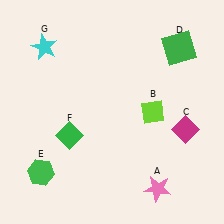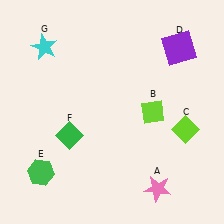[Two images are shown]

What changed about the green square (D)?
In Image 1, D is green. In Image 2, it changed to purple.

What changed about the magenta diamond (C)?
In Image 1, C is magenta. In Image 2, it changed to lime.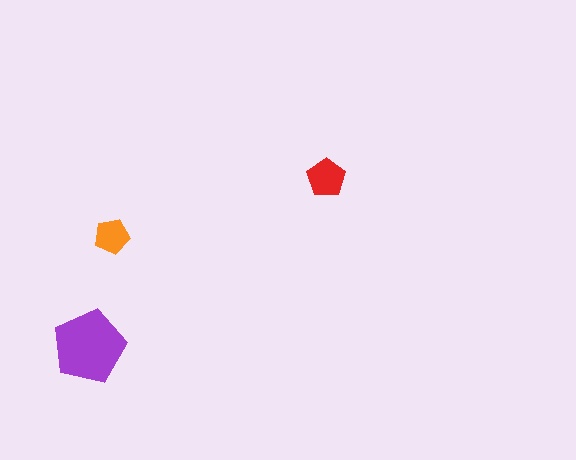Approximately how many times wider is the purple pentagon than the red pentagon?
About 2 times wider.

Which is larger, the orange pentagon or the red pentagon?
The red one.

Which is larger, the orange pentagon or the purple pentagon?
The purple one.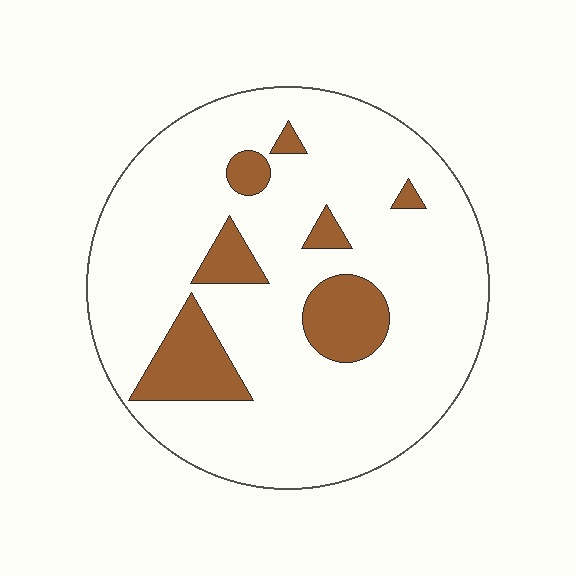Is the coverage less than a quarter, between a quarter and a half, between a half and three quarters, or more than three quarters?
Less than a quarter.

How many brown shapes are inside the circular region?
7.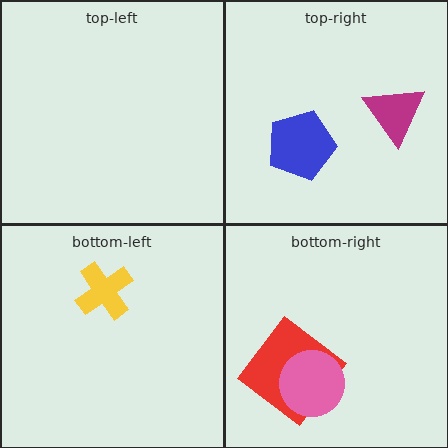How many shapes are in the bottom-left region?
1.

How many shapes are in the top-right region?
2.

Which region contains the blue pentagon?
The top-right region.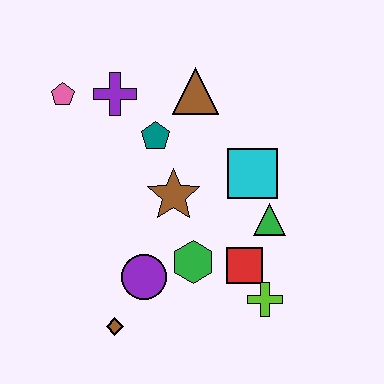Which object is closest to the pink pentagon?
The purple cross is closest to the pink pentagon.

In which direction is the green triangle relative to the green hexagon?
The green triangle is to the right of the green hexagon.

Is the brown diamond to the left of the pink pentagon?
No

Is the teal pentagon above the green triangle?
Yes